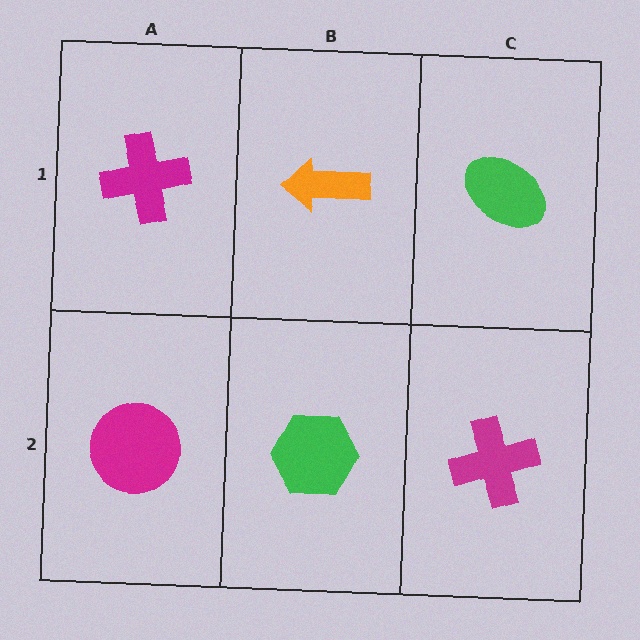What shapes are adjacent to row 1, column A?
A magenta circle (row 2, column A), an orange arrow (row 1, column B).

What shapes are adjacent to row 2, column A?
A magenta cross (row 1, column A), a green hexagon (row 2, column B).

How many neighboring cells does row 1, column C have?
2.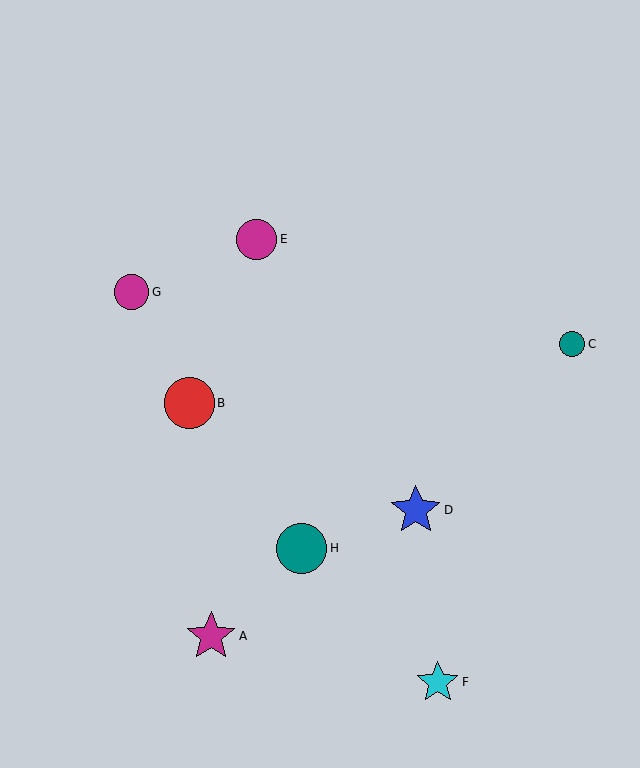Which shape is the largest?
The red circle (labeled B) is the largest.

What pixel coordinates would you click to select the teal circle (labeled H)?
Click at (302, 548) to select the teal circle H.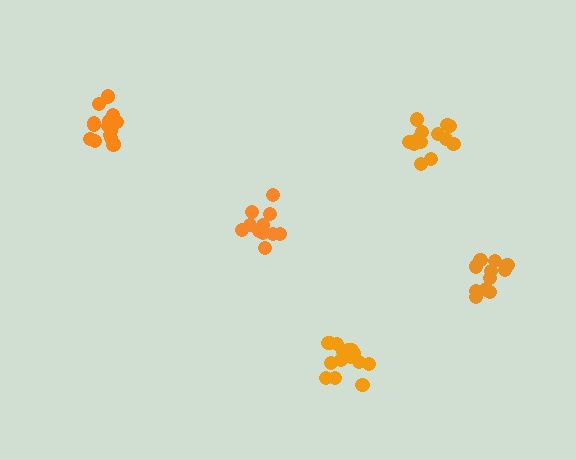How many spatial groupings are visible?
There are 5 spatial groupings.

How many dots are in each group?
Group 1: 11 dots, Group 2: 15 dots, Group 3: 16 dots, Group 4: 11 dots, Group 5: 14 dots (67 total).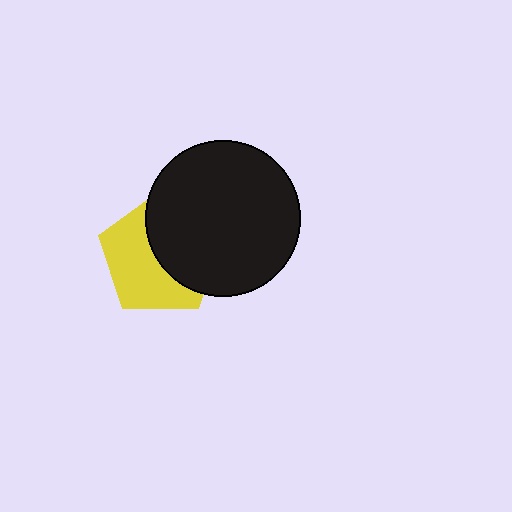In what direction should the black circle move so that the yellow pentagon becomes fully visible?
The black circle should move right. That is the shortest direction to clear the overlap and leave the yellow pentagon fully visible.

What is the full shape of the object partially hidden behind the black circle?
The partially hidden object is a yellow pentagon.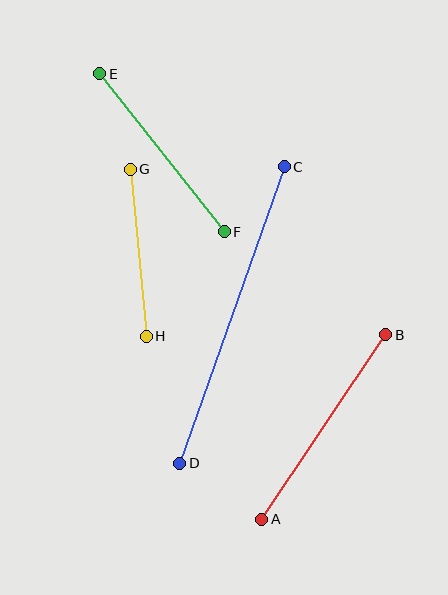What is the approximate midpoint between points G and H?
The midpoint is at approximately (138, 253) pixels.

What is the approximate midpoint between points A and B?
The midpoint is at approximately (324, 427) pixels.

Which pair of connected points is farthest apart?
Points C and D are farthest apart.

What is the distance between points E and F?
The distance is approximately 201 pixels.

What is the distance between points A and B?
The distance is approximately 222 pixels.